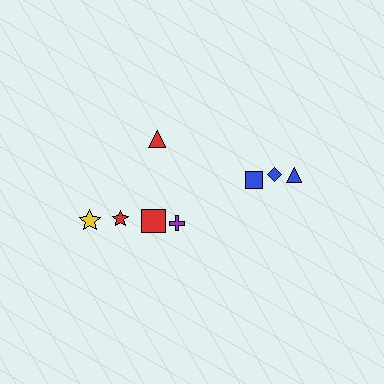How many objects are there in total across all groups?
There are 8 objects.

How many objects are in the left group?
There are 5 objects.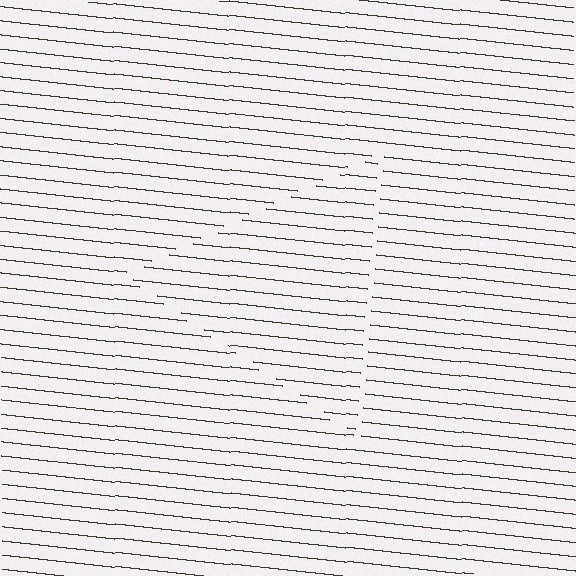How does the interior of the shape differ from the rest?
The interior of the shape contains the same grating, shifted by half a period — the contour is defined by the phase discontinuity where line-ends from the inner and outer gratings abut.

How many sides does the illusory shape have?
3 sides — the line-ends trace a triangle.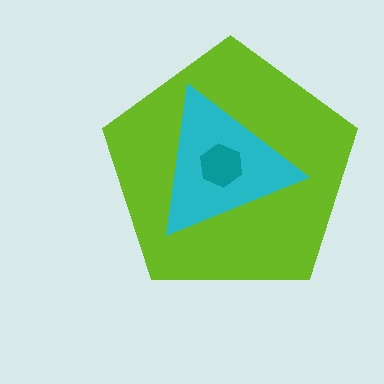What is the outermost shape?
The lime pentagon.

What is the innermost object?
The teal hexagon.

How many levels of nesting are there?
3.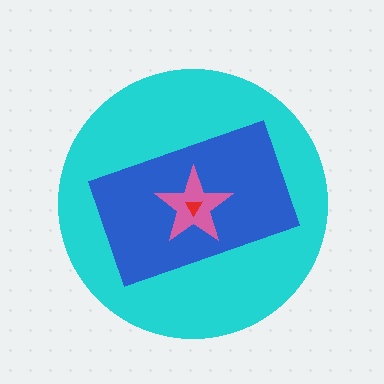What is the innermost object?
The red triangle.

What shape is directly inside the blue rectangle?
The pink star.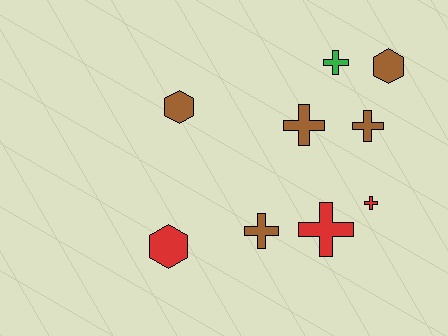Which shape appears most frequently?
Cross, with 6 objects.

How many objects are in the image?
There are 9 objects.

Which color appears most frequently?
Brown, with 5 objects.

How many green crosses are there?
There is 1 green cross.